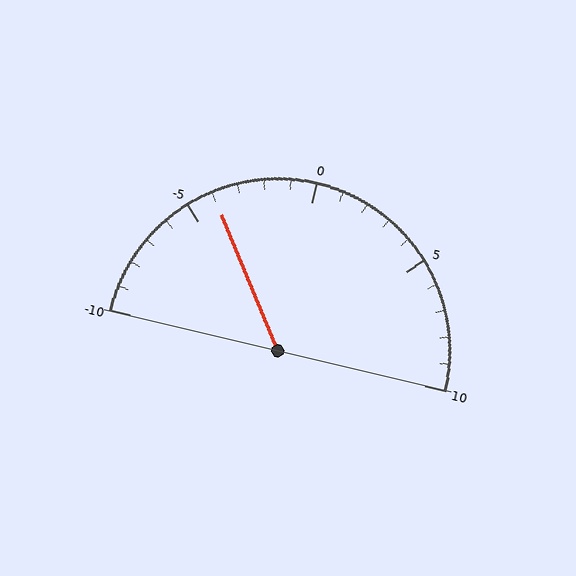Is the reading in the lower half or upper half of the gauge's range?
The reading is in the lower half of the range (-10 to 10).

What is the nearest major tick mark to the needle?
The nearest major tick mark is -5.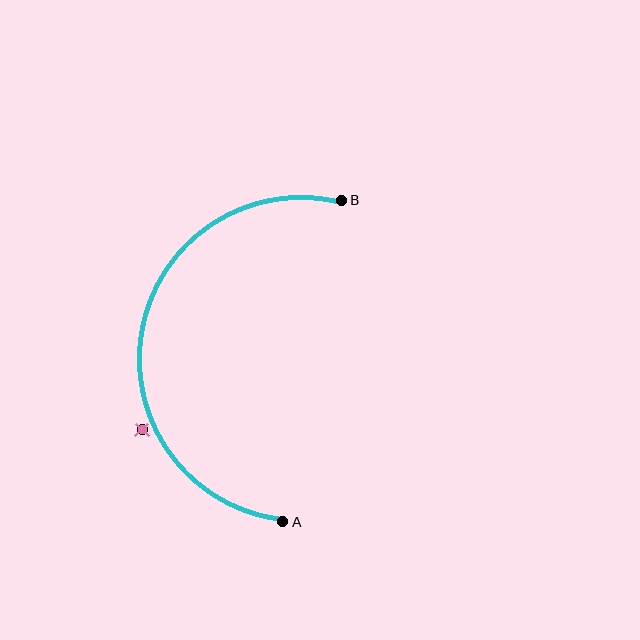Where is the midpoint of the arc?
The arc midpoint is the point on the curve farthest from the straight line joining A and B. It sits to the left of that line.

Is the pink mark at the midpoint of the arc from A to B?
No — the pink mark does not lie on the arc at all. It sits slightly outside the curve.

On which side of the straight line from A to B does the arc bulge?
The arc bulges to the left of the straight line connecting A and B.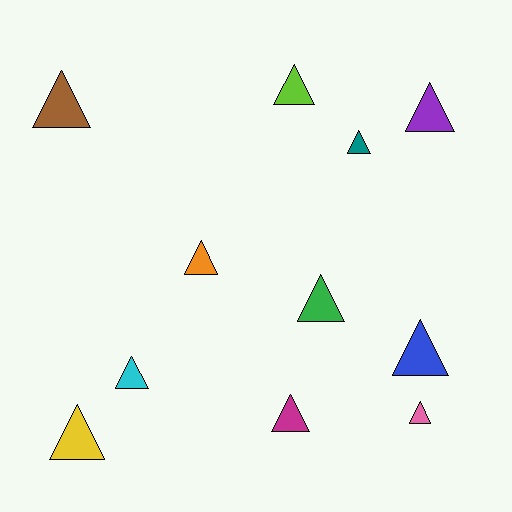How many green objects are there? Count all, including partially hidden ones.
There is 1 green object.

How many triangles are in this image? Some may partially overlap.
There are 11 triangles.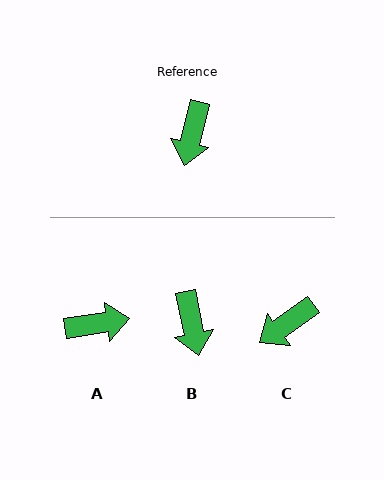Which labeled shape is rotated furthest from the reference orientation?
A, about 112 degrees away.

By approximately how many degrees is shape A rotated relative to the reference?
Approximately 112 degrees counter-clockwise.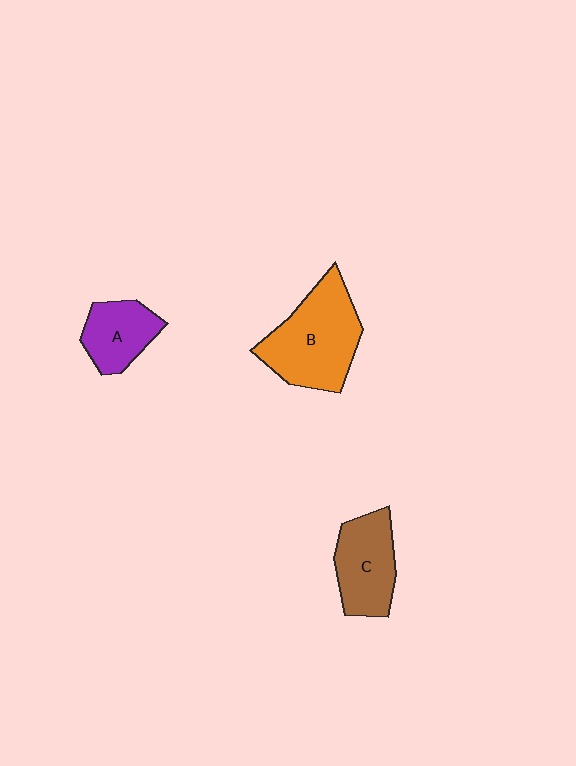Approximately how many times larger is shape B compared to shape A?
Approximately 1.8 times.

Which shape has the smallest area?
Shape A (purple).